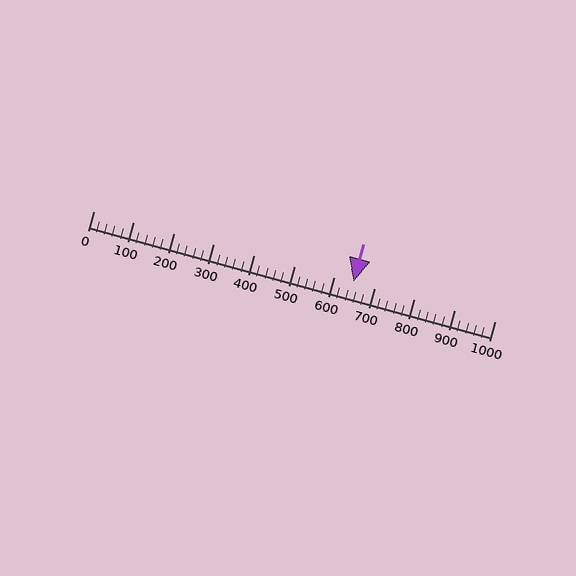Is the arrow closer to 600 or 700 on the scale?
The arrow is closer to 600.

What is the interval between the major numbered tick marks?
The major tick marks are spaced 100 units apart.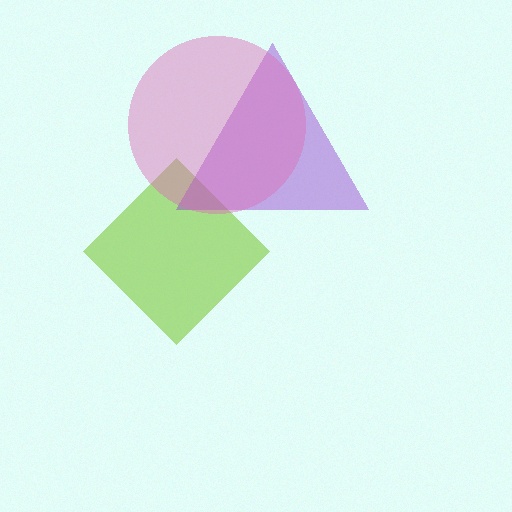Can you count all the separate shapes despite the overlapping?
Yes, there are 3 separate shapes.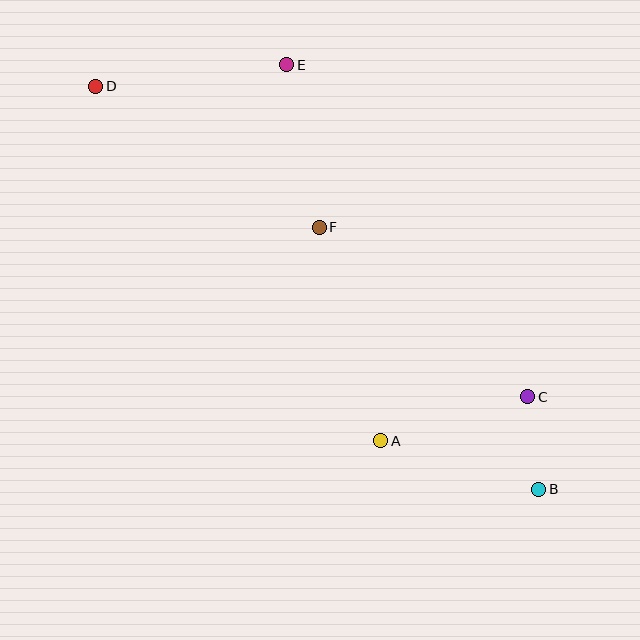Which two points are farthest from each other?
Points B and D are farthest from each other.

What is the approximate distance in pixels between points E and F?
The distance between E and F is approximately 166 pixels.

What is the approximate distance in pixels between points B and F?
The distance between B and F is approximately 342 pixels.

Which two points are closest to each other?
Points B and C are closest to each other.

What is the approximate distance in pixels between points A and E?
The distance between A and E is approximately 388 pixels.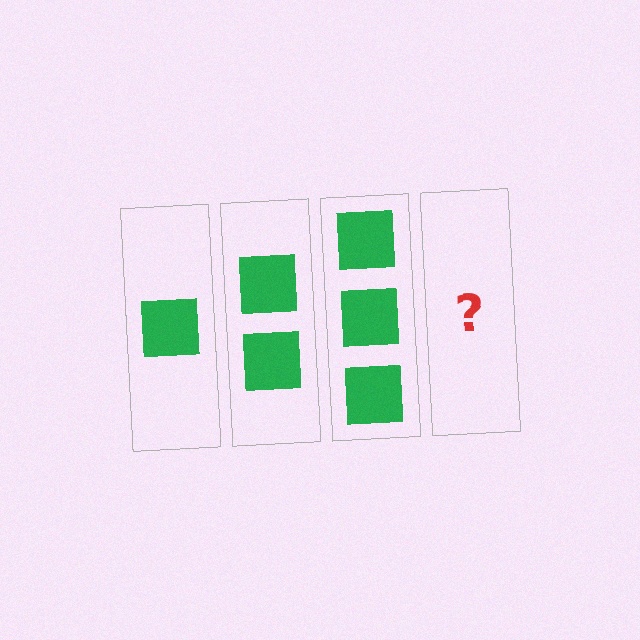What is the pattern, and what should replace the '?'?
The pattern is that each step adds one more square. The '?' should be 4 squares.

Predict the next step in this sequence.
The next step is 4 squares.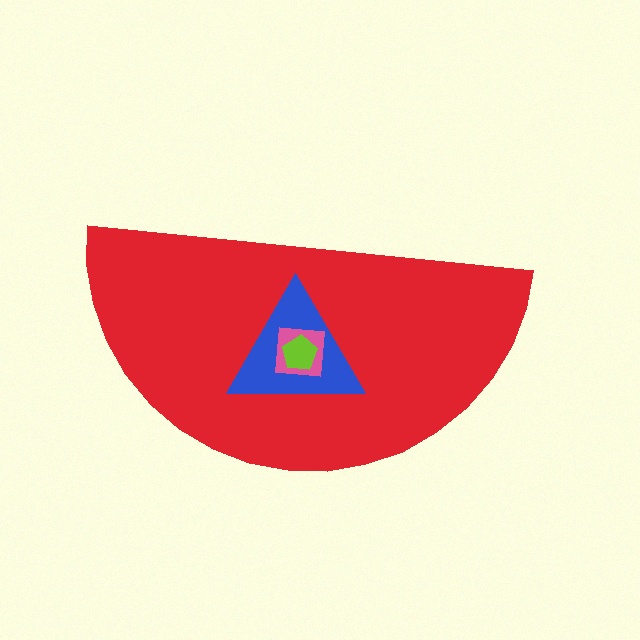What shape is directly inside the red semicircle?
The blue triangle.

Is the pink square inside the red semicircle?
Yes.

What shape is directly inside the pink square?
The lime pentagon.